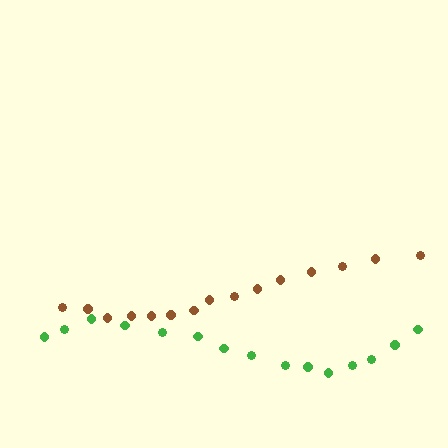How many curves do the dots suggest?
There are 2 distinct paths.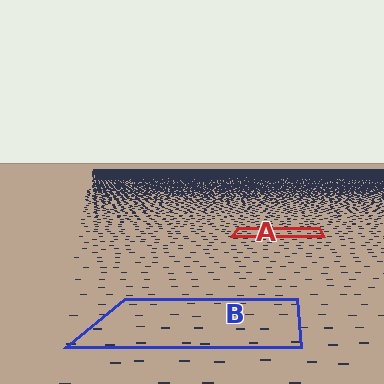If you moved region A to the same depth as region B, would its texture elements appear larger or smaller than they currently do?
They would appear larger. At a closer depth, the same texture elements are projected at a bigger on-screen size.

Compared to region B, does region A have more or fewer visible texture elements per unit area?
Region A has more texture elements per unit area — they are packed more densely because it is farther away.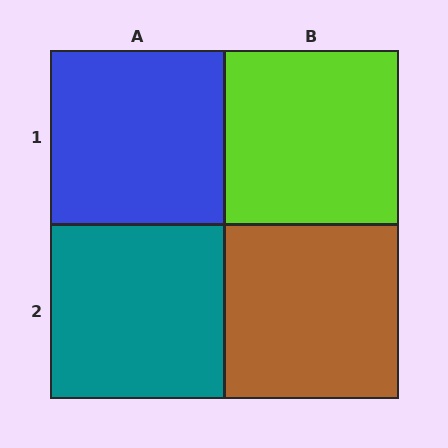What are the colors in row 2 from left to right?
Teal, brown.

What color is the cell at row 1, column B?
Lime.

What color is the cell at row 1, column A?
Blue.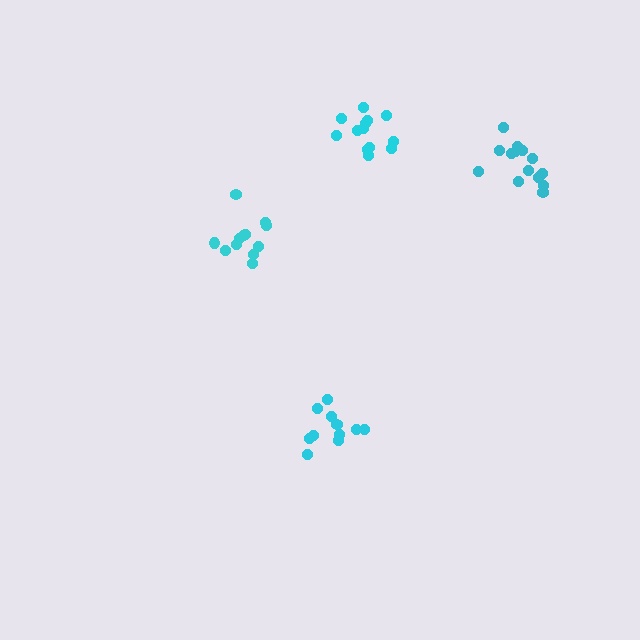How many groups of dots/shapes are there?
There are 4 groups.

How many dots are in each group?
Group 1: 14 dots, Group 2: 12 dots, Group 3: 13 dots, Group 4: 12 dots (51 total).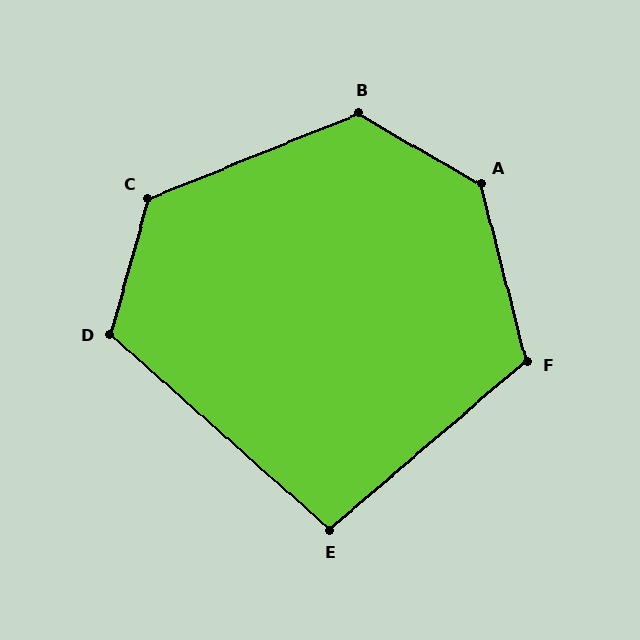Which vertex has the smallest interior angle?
E, at approximately 98 degrees.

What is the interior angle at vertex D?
Approximately 116 degrees (obtuse).